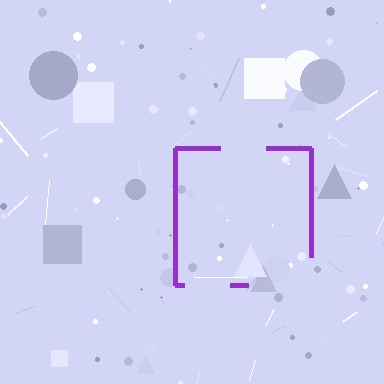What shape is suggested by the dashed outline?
The dashed outline suggests a square.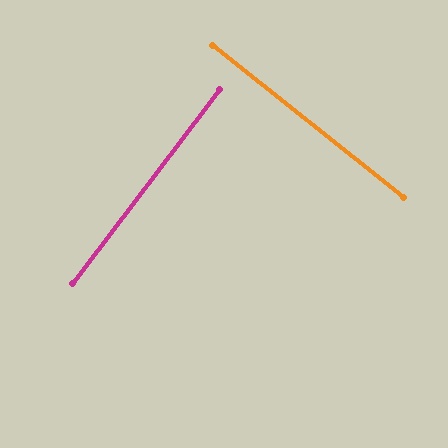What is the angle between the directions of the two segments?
Approximately 89 degrees.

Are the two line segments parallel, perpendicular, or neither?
Perpendicular — they meet at approximately 89°.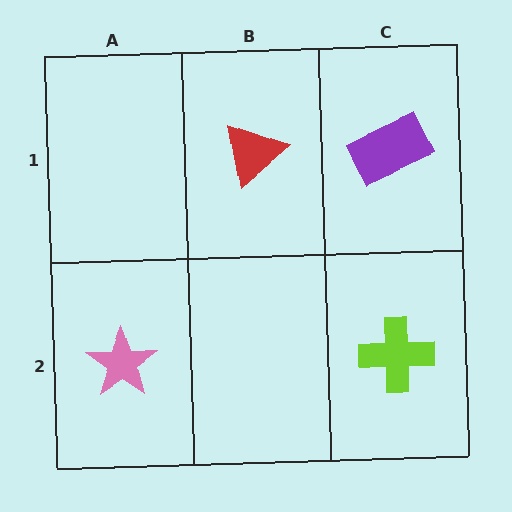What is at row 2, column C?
A lime cross.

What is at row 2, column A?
A pink star.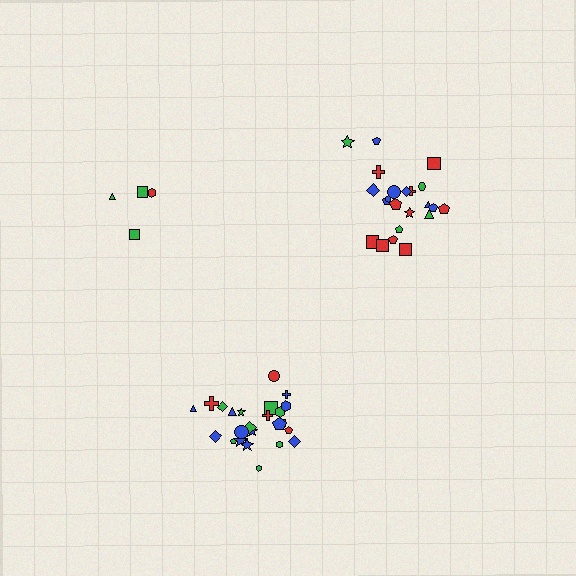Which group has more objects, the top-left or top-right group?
The top-right group.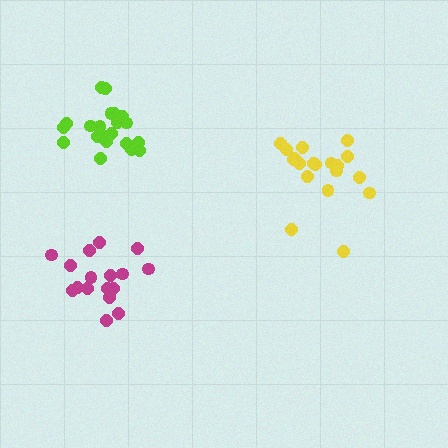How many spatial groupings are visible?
There are 3 spatial groupings.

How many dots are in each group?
Group 1: 21 dots, Group 2: 19 dots, Group 3: 17 dots (57 total).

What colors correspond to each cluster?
The clusters are colored: lime, yellow, magenta.